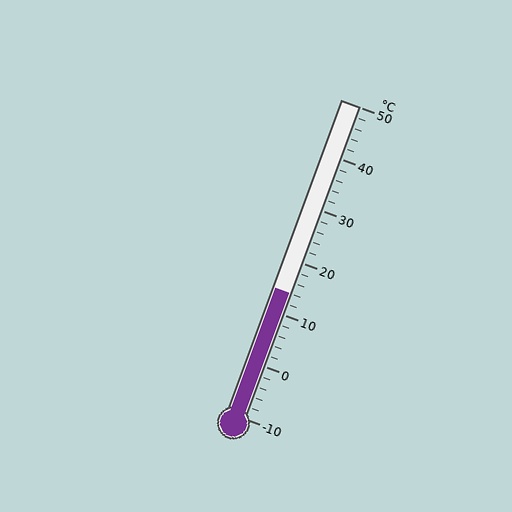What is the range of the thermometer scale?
The thermometer scale ranges from -10°C to 50°C.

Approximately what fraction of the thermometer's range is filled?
The thermometer is filled to approximately 40% of its range.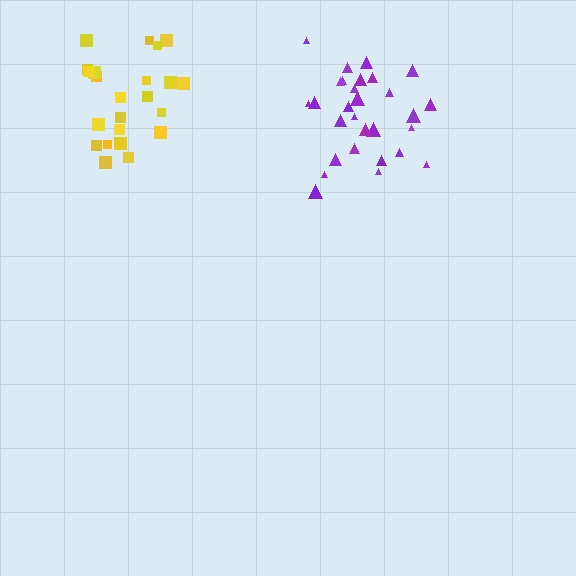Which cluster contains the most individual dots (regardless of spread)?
Purple (29).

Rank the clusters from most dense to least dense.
yellow, purple.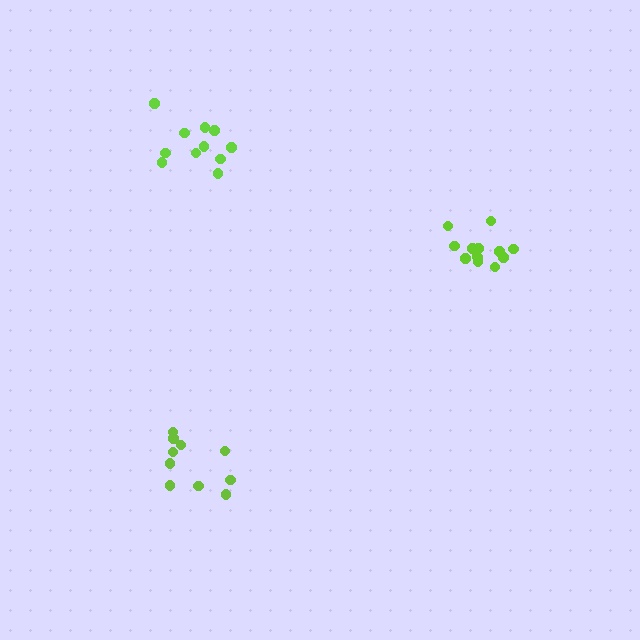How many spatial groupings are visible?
There are 3 spatial groupings.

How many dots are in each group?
Group 1: 11 dots, Group 2: 10 dots, Group 3: 13 dots (34 total).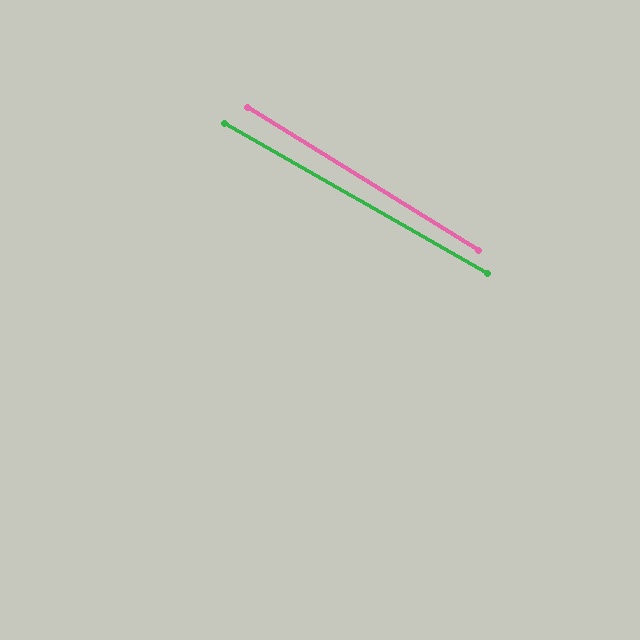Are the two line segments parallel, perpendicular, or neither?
Parallel — their directions differ by only 2.0°.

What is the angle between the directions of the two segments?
Approximately 2 degrees.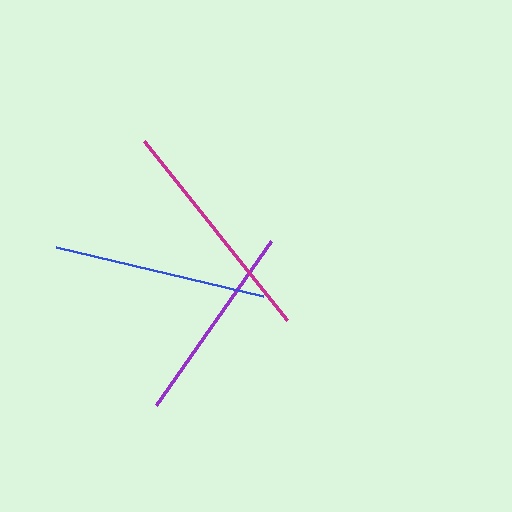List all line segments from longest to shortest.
From longest to shortest: magenta, blue, purple.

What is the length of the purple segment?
The purple segment is approximately 200 pixels long.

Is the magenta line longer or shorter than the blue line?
The magenta line is longer than the blue line.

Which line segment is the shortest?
The purple line is the shortest at approximately 200 pixels.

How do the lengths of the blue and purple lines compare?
The blue and purple lines are approximately the same length.